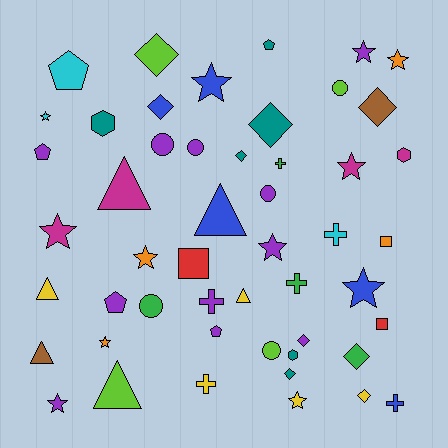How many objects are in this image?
There are 50 objects.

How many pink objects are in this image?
There are no pink objects.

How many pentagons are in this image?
There are 5 pentagons.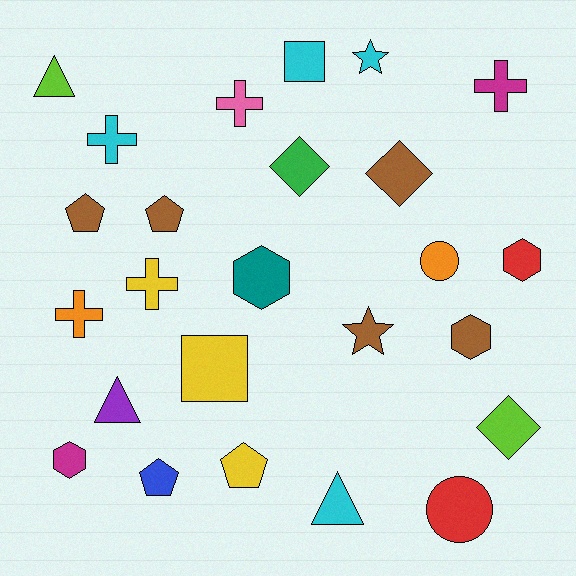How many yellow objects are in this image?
There are 3 yellow objects.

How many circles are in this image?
There are 2 circles.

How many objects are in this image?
There are 25 objects.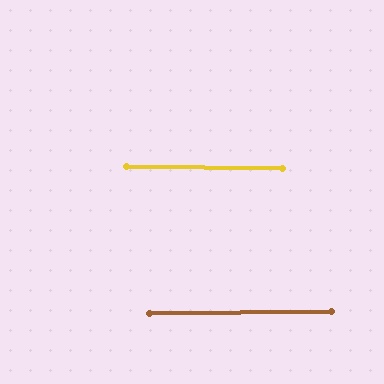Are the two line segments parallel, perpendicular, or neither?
Parallel — their directions differ by only 1.3°.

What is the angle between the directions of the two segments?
Approximately 1 degree.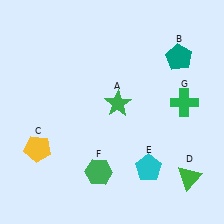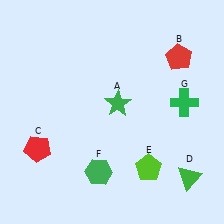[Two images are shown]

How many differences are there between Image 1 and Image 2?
There are 3 differences between the two images.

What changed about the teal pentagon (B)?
In Image 1, B is teal. In Image 2, it changed to red.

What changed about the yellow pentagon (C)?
In Image 1, C is yellow. In Image 2, it changed to red.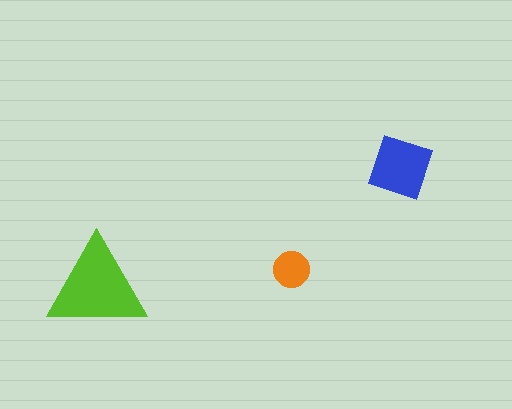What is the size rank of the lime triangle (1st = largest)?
1st.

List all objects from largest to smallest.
The lime triangle, the blue diamond, the orange circle.